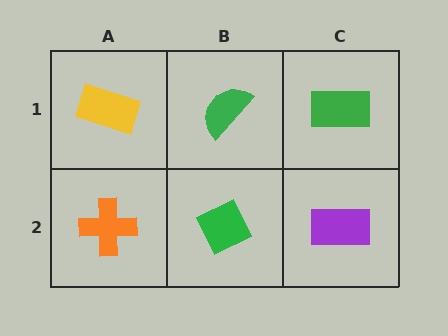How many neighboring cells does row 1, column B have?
3.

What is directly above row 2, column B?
A green semicircle.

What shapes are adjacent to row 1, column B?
A green diamond (row 2, column B), a yellow rectangle (row 1, column A), a green rectangle (row 1, column C).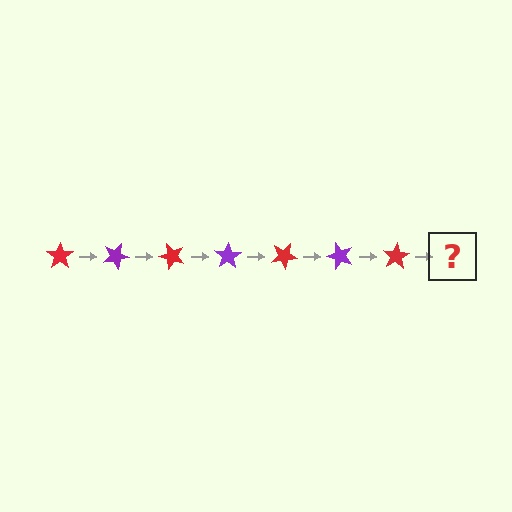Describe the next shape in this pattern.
It should be a purple star, rotated 175 degrees from the start.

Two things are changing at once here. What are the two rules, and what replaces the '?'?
The two rules are that it rotates 25 degrees each step and the color cycles through red and purple. The '?' should be a purple star, rotated 175 degrees from the start.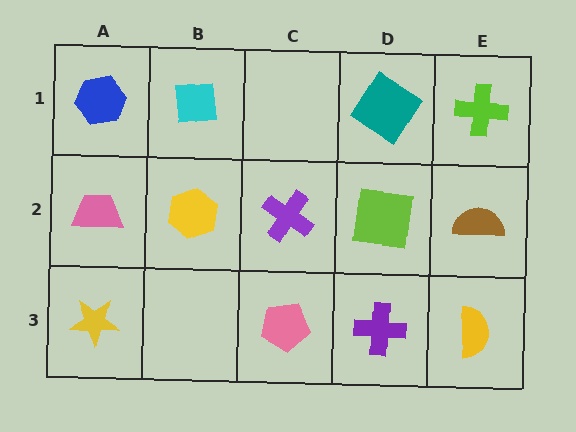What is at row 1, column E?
A lime cross.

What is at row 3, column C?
A pink pentagon.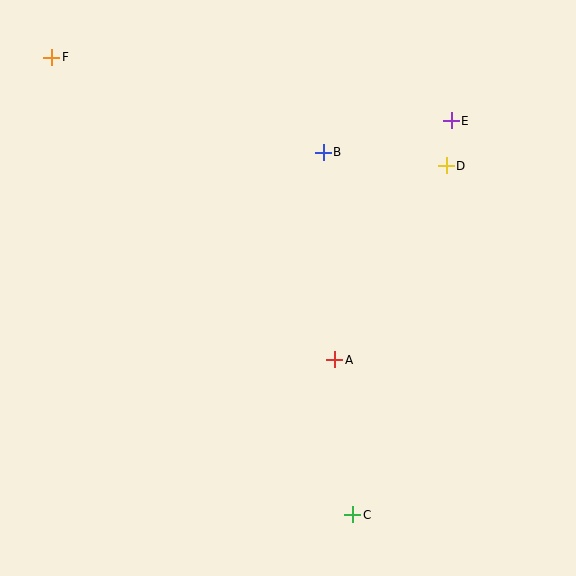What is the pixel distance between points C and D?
The distance between C and D is 361 pixels.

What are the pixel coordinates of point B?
Point B is at (323, 152).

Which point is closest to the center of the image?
Point A at (335, 360) is closest to the center.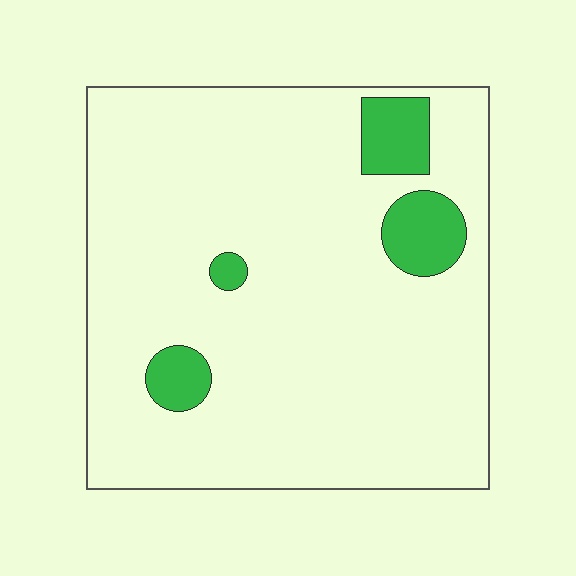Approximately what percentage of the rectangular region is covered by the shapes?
Approximately 10%.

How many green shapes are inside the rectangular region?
4.